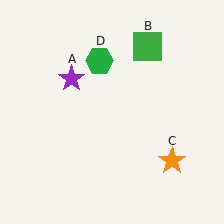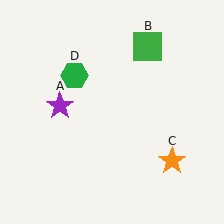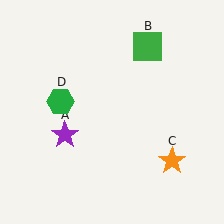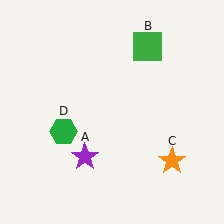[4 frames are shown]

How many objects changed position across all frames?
2 objects changed position: purple star (object A), green hexagon (object D).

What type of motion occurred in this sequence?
The purple star (object A), green hexagon (object D) rotated counterclockwise around the center of the scene.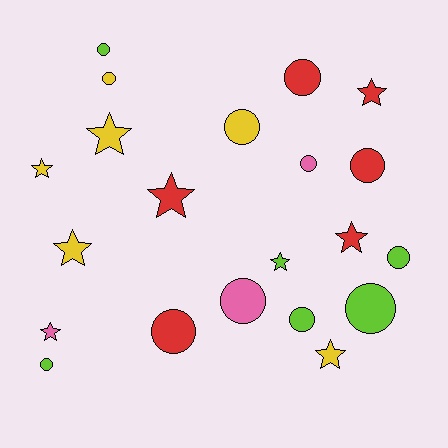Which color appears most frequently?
Red, with 6 objects.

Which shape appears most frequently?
Circle, with 12 objects.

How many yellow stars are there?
There are 4 yellow stars.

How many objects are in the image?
There are 21 objects.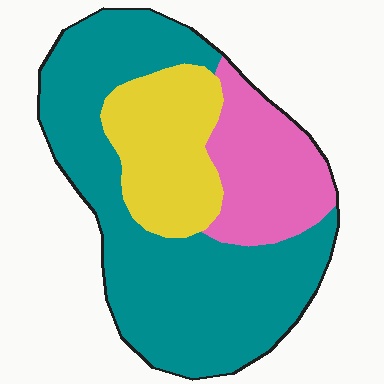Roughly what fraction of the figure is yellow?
Yellow takes up about one fifth (1/5) of the figure.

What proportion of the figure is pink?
Pink takes up about one fifth (1/5) of the figure.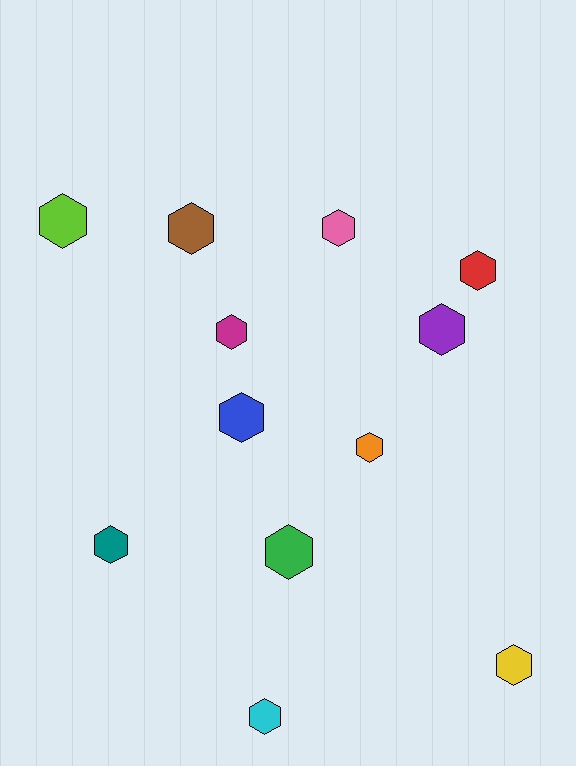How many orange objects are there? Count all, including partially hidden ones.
There is 1 orange object.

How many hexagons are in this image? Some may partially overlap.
There are 12 hexagons.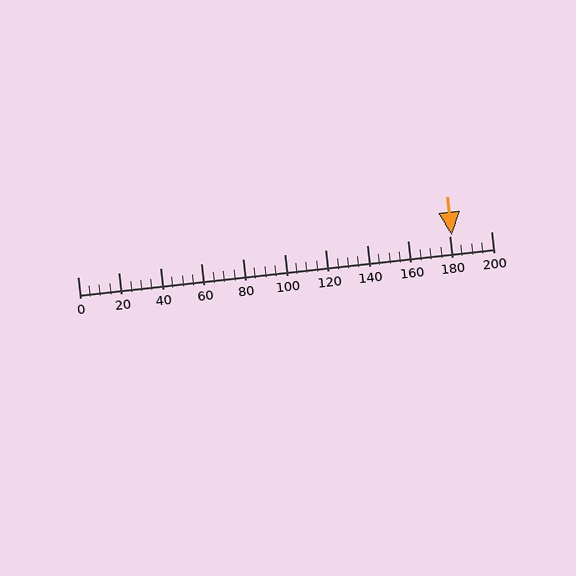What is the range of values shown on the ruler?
The ruler shows values from 0 to 200.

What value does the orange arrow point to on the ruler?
The orange arrow points to approximately 181.